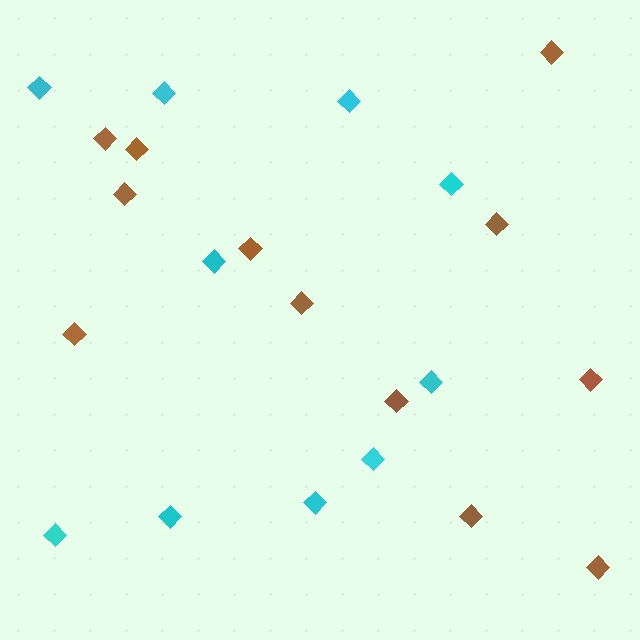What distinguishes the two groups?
There are 2 groups: one group of brown diamonds (12) and one group of cyan diamonds (10).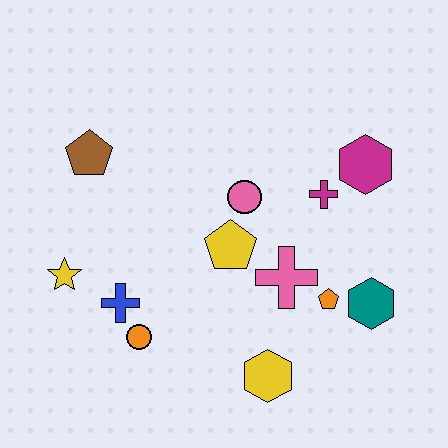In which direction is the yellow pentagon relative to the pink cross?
The yellow pentagon is to the left of the pink cross.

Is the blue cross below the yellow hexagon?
No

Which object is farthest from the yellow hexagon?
The brown pentagon is farthest from the yellow hexagon.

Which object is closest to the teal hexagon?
The orange pentagon is closest to the teal hexagon.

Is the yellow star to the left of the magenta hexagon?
Yes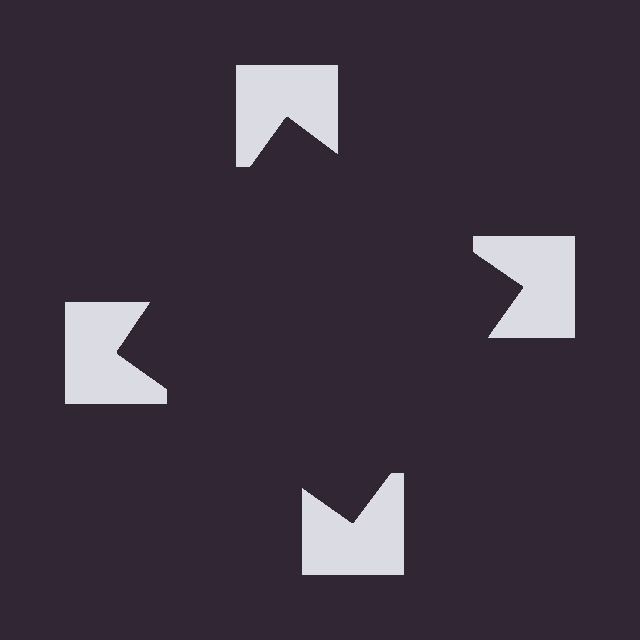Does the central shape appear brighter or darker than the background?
It typically appears slightly darker than the background, even though no actual brightness change is drawn.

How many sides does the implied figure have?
4 sides.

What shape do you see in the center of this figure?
An illusory square — its edges are inferred from the aligned wedge cuts in the notched squares, not physically drawn.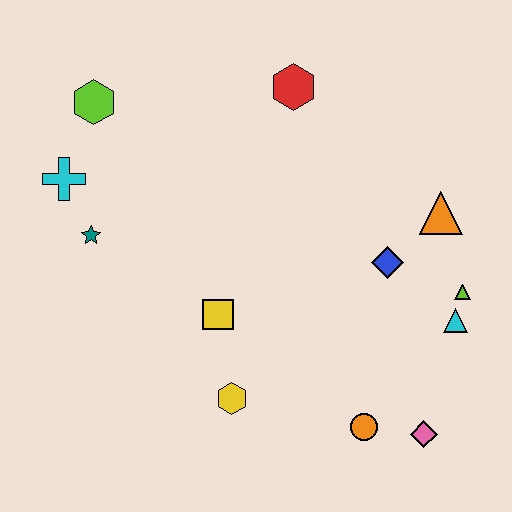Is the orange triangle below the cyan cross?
Yes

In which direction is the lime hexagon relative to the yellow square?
The lime hexagon is above the yellow square.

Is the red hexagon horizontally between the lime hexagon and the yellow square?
No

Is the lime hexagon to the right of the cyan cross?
Yes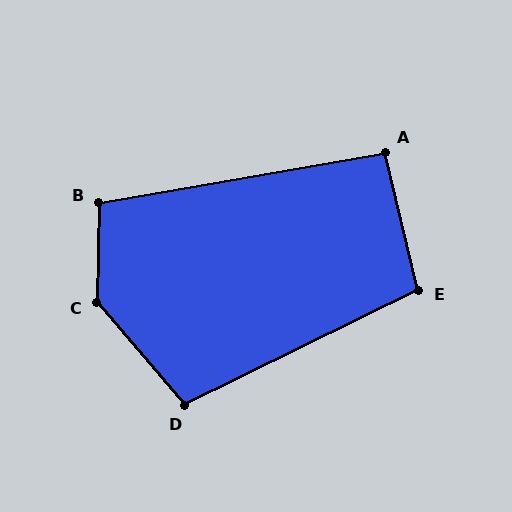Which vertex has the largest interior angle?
C, at approximately 138 degrees.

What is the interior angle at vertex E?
Approximately 103 degrees (obtuse).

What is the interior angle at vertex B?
Approximately 101 degrees (obtuse).